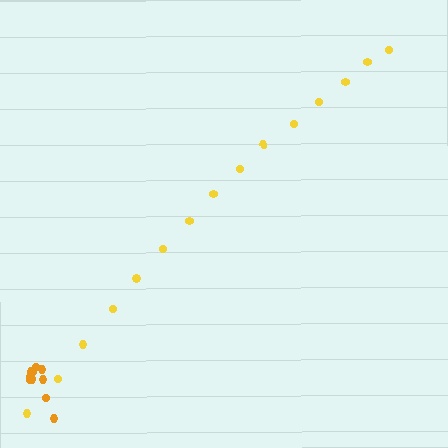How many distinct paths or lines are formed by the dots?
There are 2 distinct paths.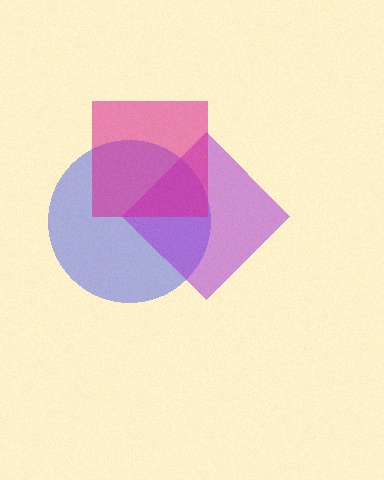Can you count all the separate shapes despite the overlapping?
Yes, there are 3 separate shapes.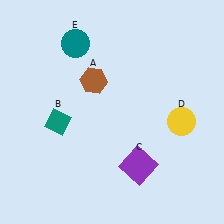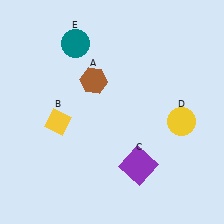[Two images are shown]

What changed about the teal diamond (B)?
In Image 1, B is teal. In Image 2, it changed to yellow.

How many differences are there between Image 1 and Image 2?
There is 1 difference between the two images.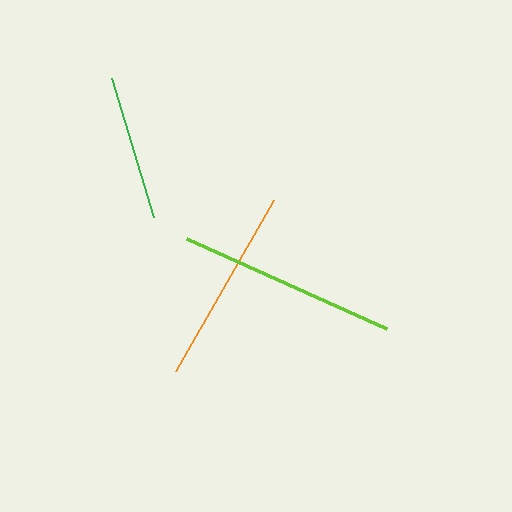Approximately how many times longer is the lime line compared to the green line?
The lime line is approximately 1.5 times the length of the green line.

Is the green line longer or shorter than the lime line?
The lime line is longer than the green line.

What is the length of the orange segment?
The orange segment is approximately 197 pixels long.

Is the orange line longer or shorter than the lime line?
The lime line is longer than the orange line.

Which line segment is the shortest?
The green line is the shortest at approximately 146 pixels.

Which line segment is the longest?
The lime line is the longest at approximately 219 pixels.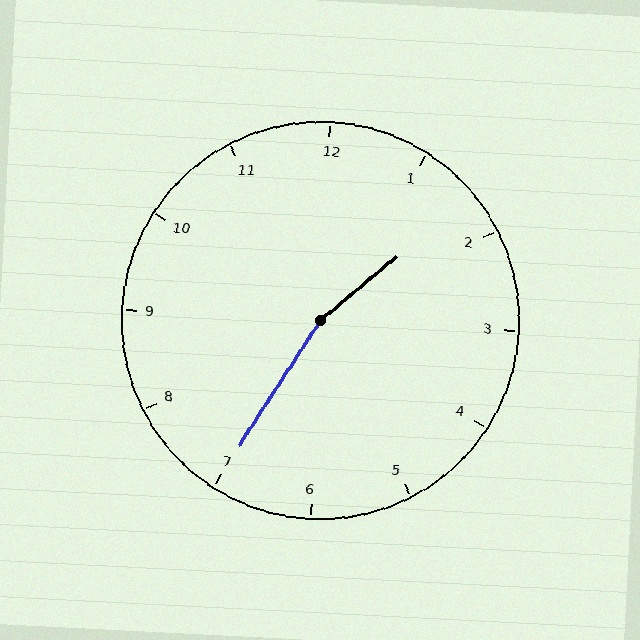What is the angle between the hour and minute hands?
Approximately 162 degrees.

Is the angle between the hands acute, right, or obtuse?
It is obtuse.